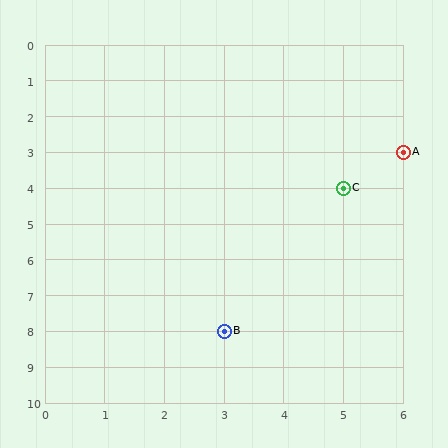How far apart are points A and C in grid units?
Points A and C are 1 column and 1 row apart (about 1.4 grid units diagonally).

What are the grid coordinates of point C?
Point C is at grid coordinates (5, 4).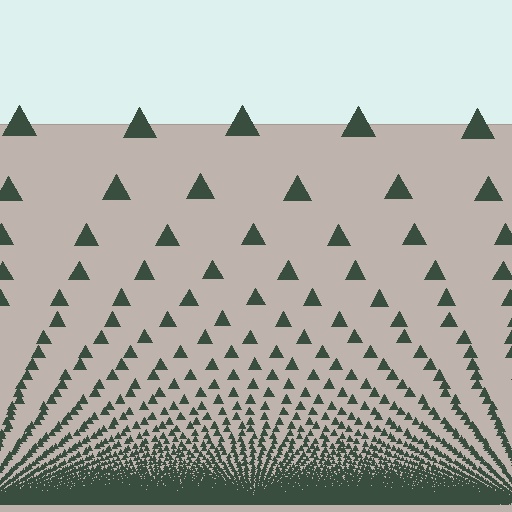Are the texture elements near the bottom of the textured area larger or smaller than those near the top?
Smaller. The gradient is inverted — elements near the bottom are smaller and denser.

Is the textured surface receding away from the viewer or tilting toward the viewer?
The surface appears to tilt toward the viewer. Texture elements get larger and sparser toward the top.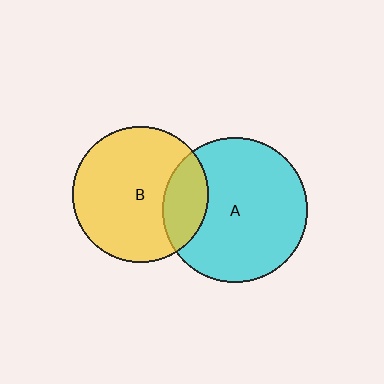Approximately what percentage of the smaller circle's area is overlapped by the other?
Approximately 20%.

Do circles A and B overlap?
Yes.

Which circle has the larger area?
Circle A (cyan).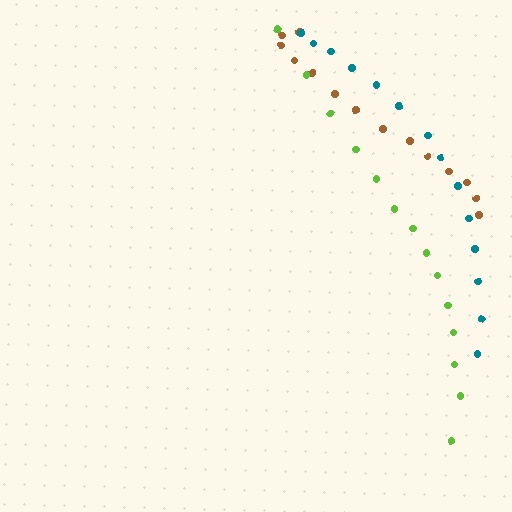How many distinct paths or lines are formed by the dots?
There are 3 distinct paths.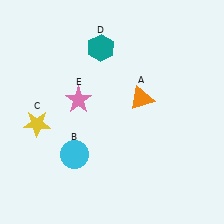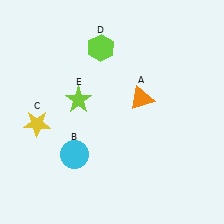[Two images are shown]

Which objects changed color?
D changed from teal to lime. E changed from pink to lime.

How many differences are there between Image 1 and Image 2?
There are 2 differences between the two images.